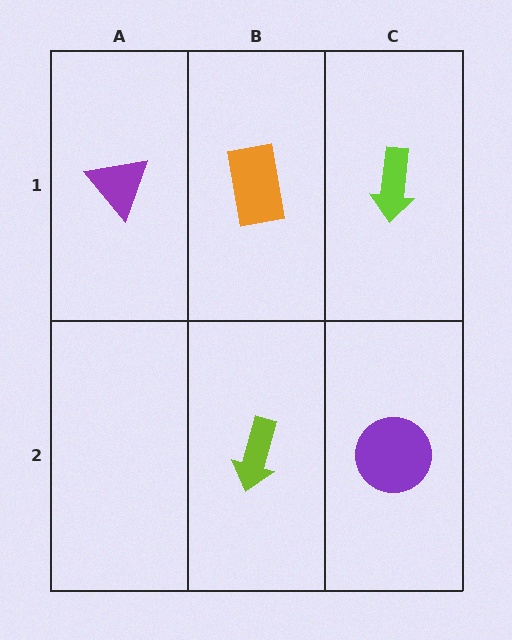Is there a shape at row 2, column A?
No, that cell is empty.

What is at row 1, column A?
A purple triangle.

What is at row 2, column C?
A purple circle.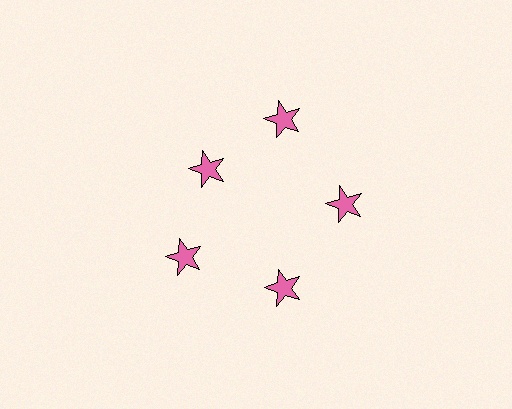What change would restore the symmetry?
The symmetry would be restored by moving it outward, back onto the ring so that all 5 stars sit at equal angles and equal distance from the center.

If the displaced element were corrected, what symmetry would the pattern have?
It would have 5-fold rotational symmetry — the pattern would map onto itself every 72 degrees.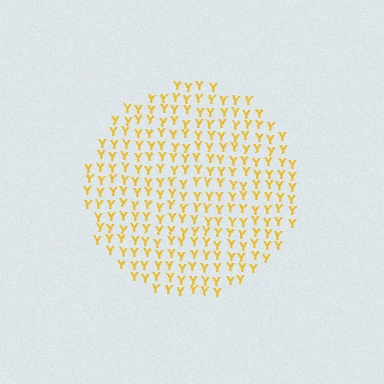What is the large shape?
The large shape is a circle.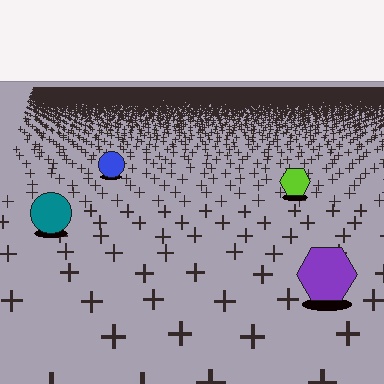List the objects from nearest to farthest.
From nearest to farthest: the purple hexagon, the teal circle, the lime hexagon, the blue circle.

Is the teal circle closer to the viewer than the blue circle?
Yes. The teal circle is closer — you can tell from the texture gradient: the ground texture is coarser near it.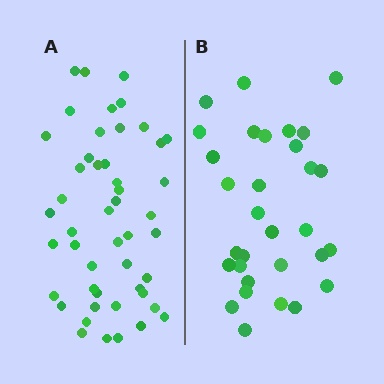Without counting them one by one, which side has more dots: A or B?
Region A (the left region) has more dots.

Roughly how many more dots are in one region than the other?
Region A has approximately 15 more dots than region B.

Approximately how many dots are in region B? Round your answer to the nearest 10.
About 30 dots. (The exact count is 31, which rounds to 30.)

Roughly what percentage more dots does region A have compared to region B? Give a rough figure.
About 55% more.